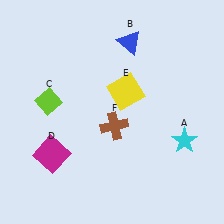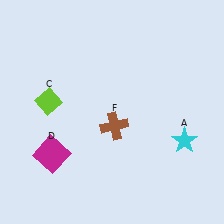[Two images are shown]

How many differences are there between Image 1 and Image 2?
There are 2 differences between the two images.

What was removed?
The blue triangle (B), the yellow square (E) were removed in Image 2.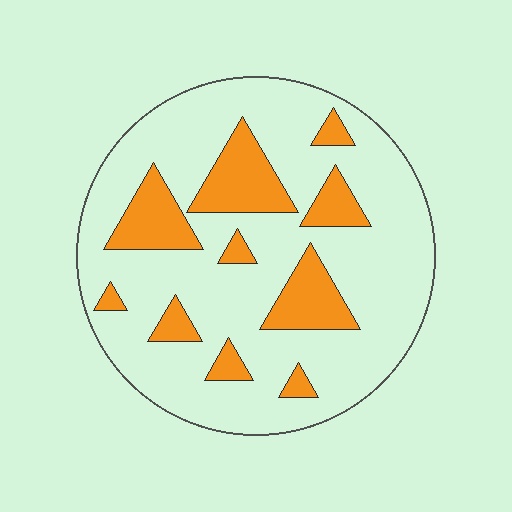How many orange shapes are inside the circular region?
10.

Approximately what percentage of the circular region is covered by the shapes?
Approximately 20%.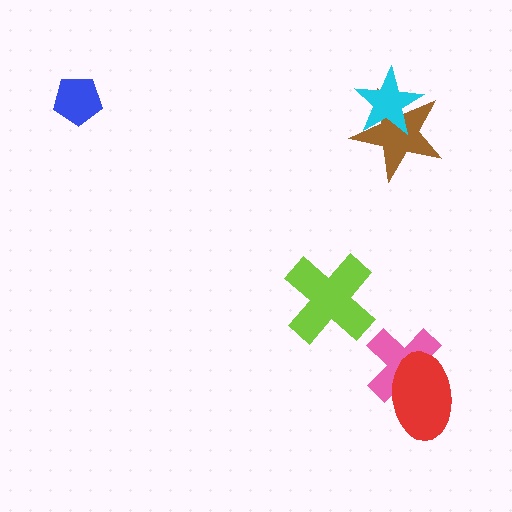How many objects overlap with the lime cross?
0 objects overlap with the lime cross.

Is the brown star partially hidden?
Yes, it is partially covered by another shape.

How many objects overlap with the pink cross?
1 object overlaps with the pink cross.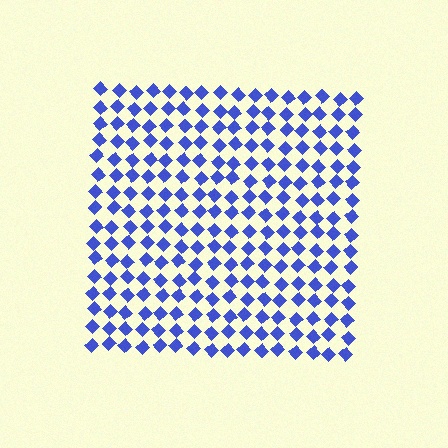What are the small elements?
The small elements are diamonds.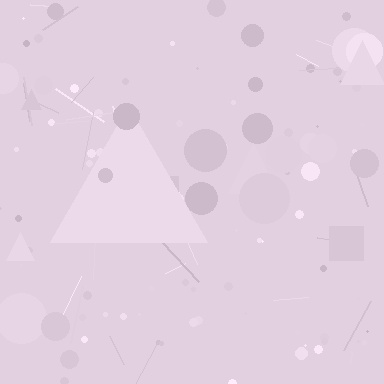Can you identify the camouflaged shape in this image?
The camouflaged shape is a triangle.